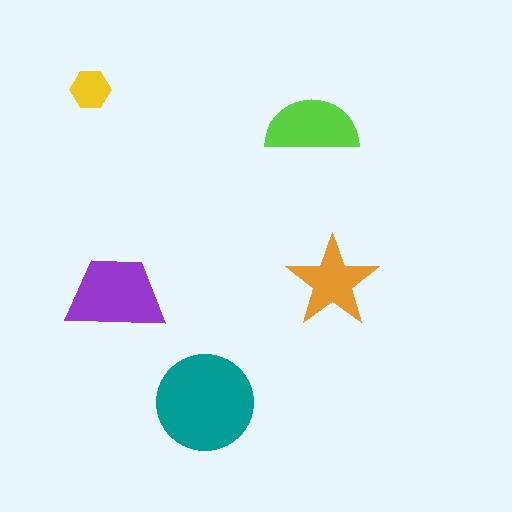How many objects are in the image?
There are 5 objects in the image.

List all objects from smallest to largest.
The yellow hexagon, the orange star, the lime semicircle, the purple trapezoid, the teal circle.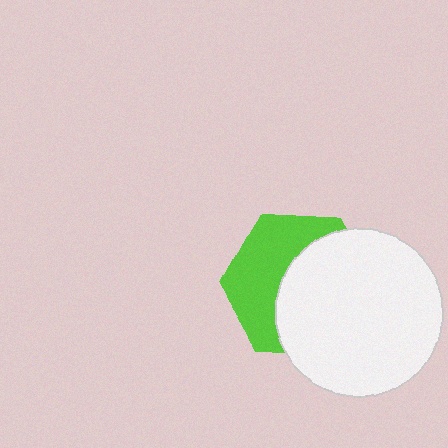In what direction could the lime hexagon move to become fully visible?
The lime hexagon could move left. That would shift it out from behind the white circle entirely.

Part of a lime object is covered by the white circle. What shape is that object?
It is a hexagon.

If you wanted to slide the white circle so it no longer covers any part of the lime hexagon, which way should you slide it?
Slide it right — that is the most direct way to separate the two shapes.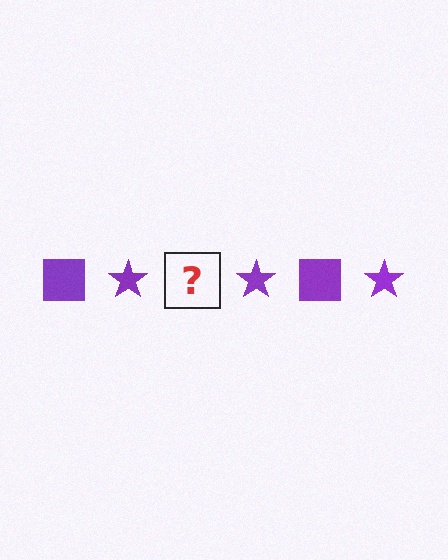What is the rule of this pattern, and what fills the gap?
The rule is that the pattern cycles through square, star shapes in purple. The gap should be filled with a purple square.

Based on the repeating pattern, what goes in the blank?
The blank should be a purple square.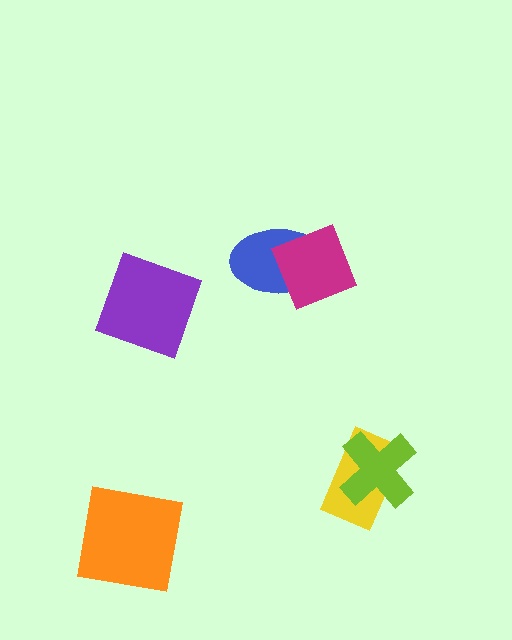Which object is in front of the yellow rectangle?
The lime cross is in front of the yellow rectangle.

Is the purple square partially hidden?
No, no other shape covers it.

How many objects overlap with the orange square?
0 objects overlap with the orange square.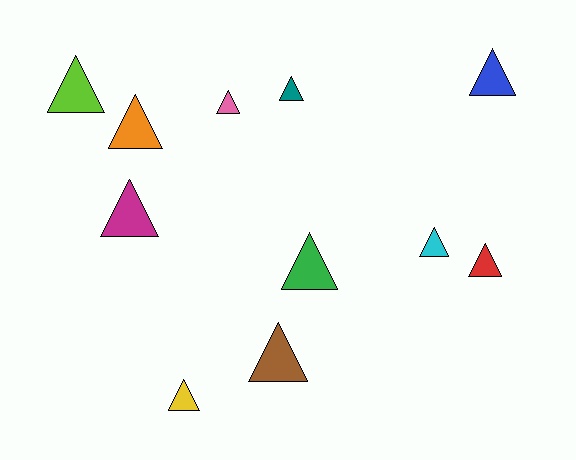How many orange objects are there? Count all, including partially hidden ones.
There is 1 orange object.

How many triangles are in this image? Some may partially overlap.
There are 11 triangles.